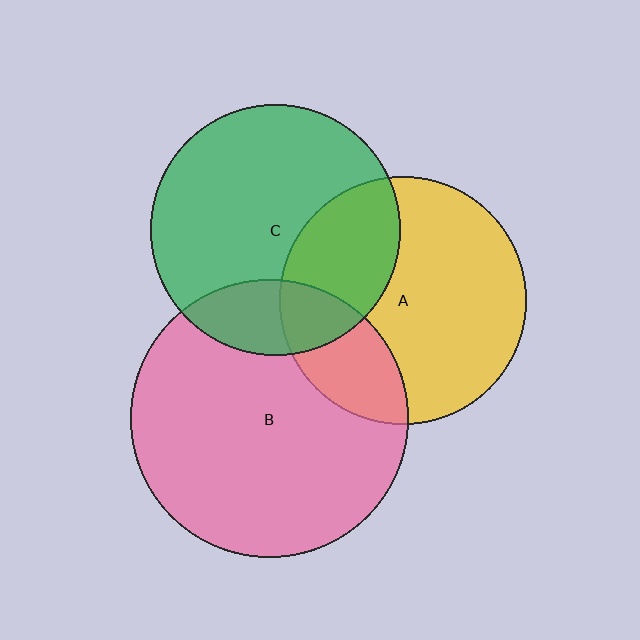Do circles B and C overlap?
Yes.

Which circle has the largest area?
Circle B (pink).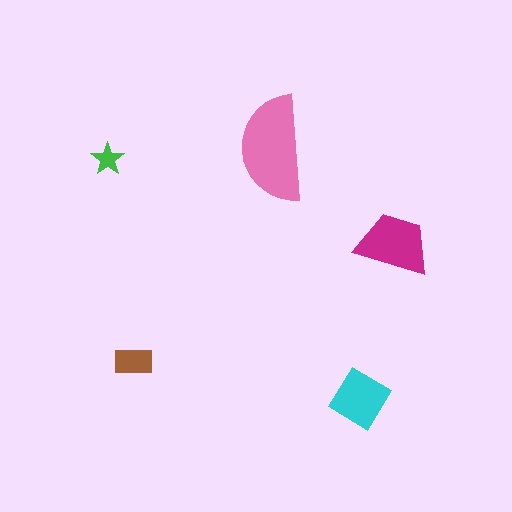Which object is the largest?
The pink semicircle.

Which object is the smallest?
The green star.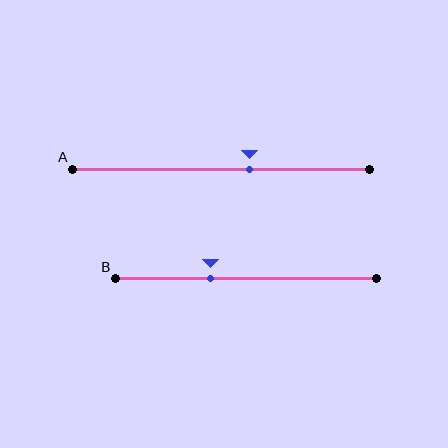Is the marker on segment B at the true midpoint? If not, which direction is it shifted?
No, the marker on segment B is shifted to the left by about 14% of the segment length.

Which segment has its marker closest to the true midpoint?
Segment A has its marker closest to the true midpoint.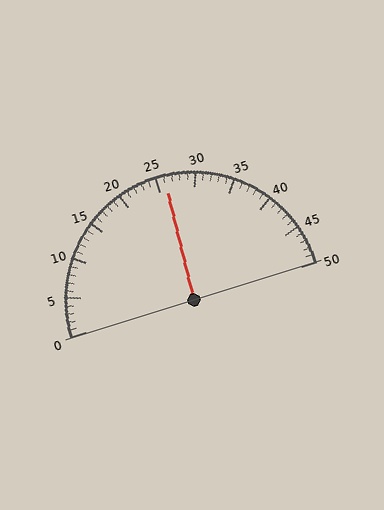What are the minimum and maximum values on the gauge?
The gauge ranges from 0 to 50.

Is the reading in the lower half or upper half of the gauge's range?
The reading is in the upper half of the range (0 to 50).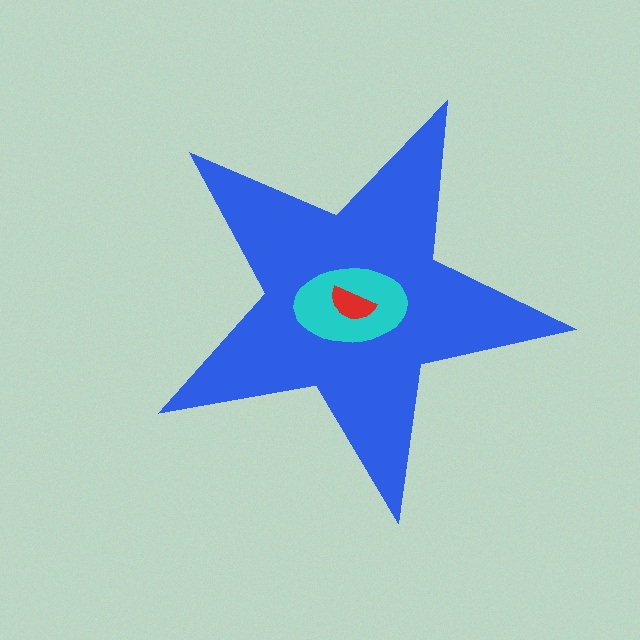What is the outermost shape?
The blue star.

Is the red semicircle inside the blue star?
Yes.